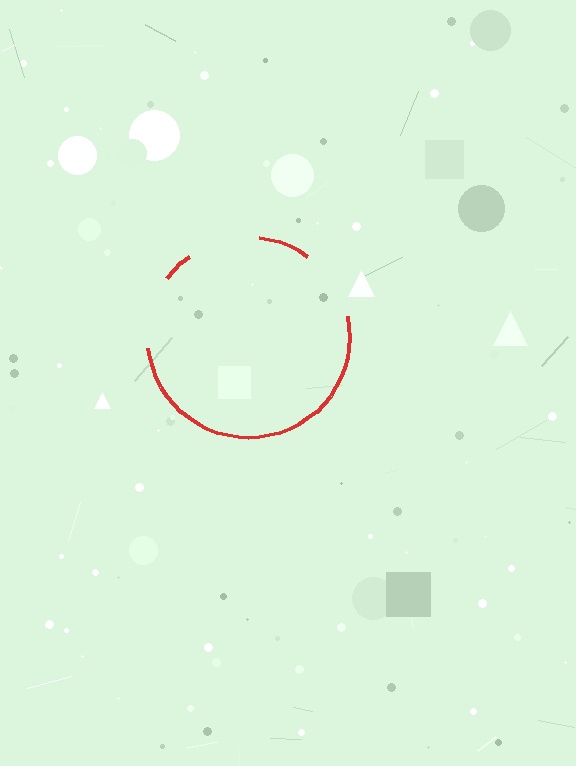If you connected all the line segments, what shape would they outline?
They would outline a circle.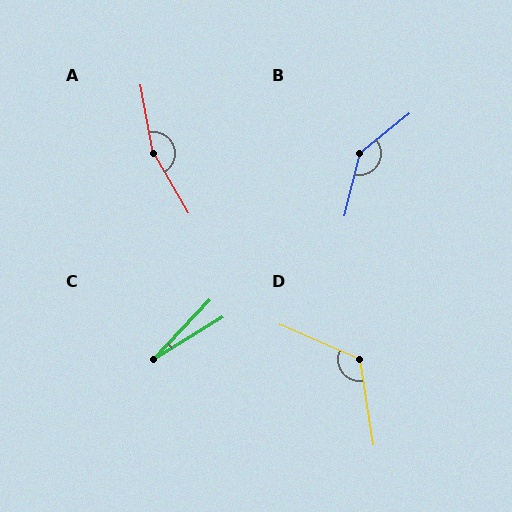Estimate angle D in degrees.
Approximately 122 degrees.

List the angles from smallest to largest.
C (15°), D (122°), B (143°), A (160°).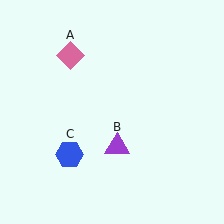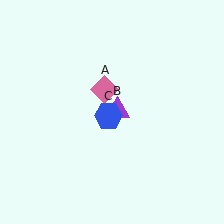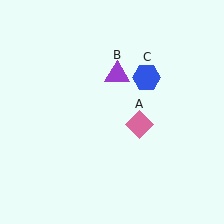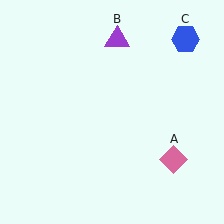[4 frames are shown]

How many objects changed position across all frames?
3 objects changed position: pink diamond (object A), purple triangle (object B), blue hexagon (object C).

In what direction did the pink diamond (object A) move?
The pink diamond (object A) moved down and to the right.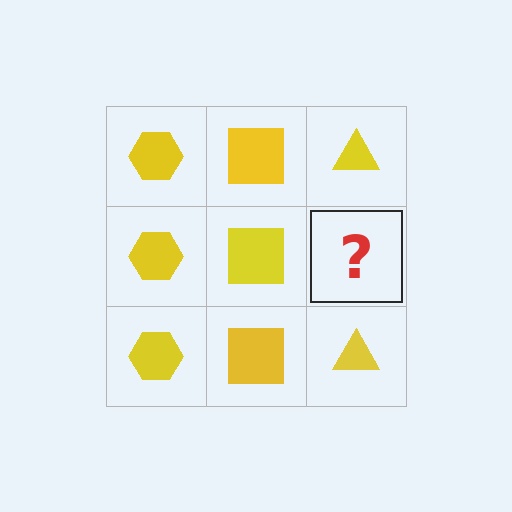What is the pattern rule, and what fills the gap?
The rule is that each column has a consistent shape. The gap should be filled with a yellow triangle.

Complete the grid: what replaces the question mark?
The question mark should be replaced with a yellow triangle.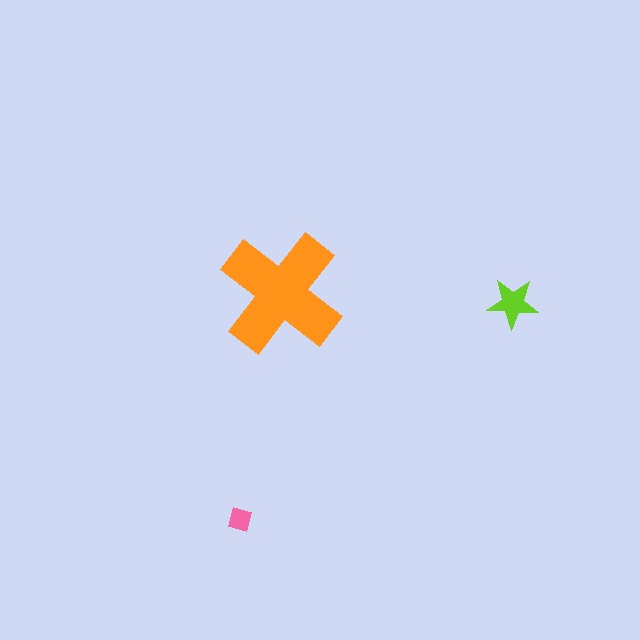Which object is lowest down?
The pink square is bottommost.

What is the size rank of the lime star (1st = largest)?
2nd.